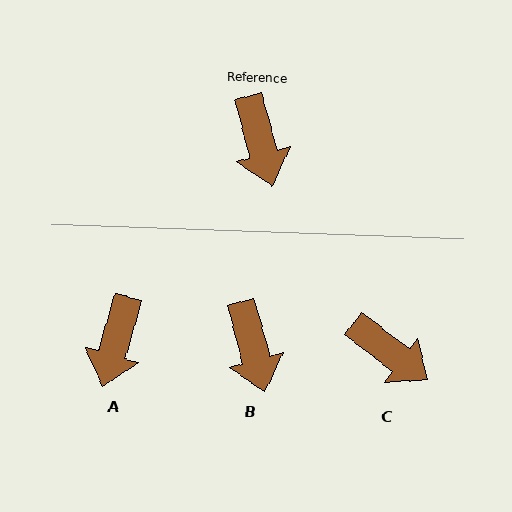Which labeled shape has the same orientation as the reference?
B.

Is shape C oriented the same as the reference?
No, it is off by about 38 degrees.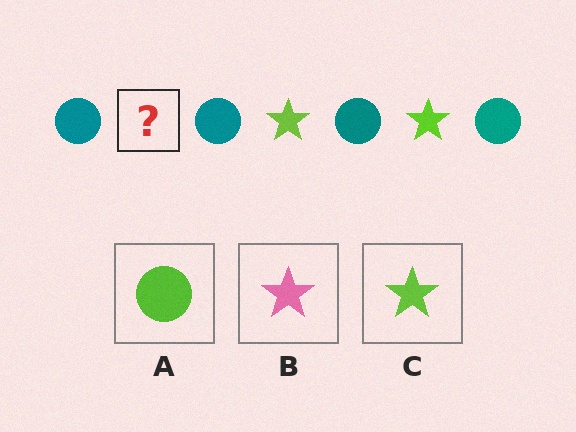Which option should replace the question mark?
Option C.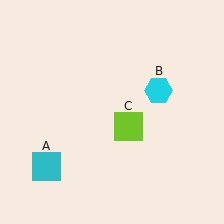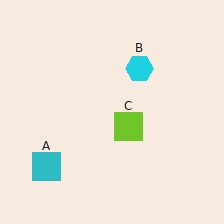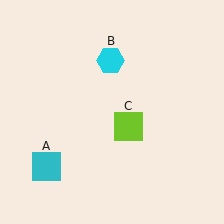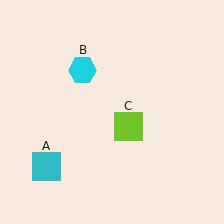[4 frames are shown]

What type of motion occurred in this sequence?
The cyan hexagon (object B) rotated counterclockwise around the center of the scene.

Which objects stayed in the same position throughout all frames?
Cyan square (object A) and lime square (object C) remained stationary.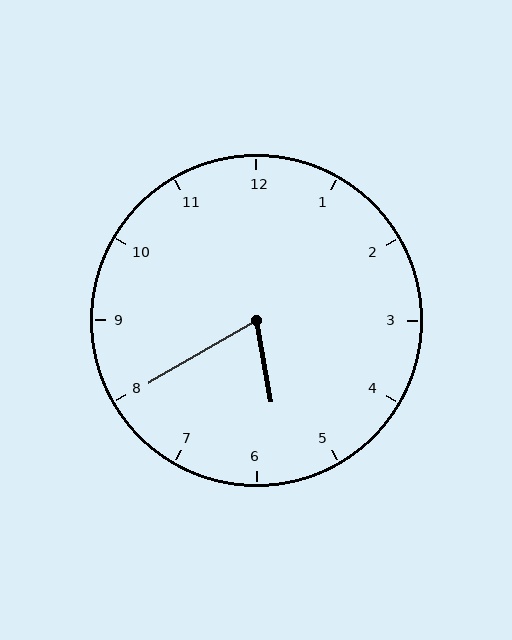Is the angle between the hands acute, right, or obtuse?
It is acute.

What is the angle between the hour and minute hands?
Approximately 70 degrees.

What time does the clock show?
5:40.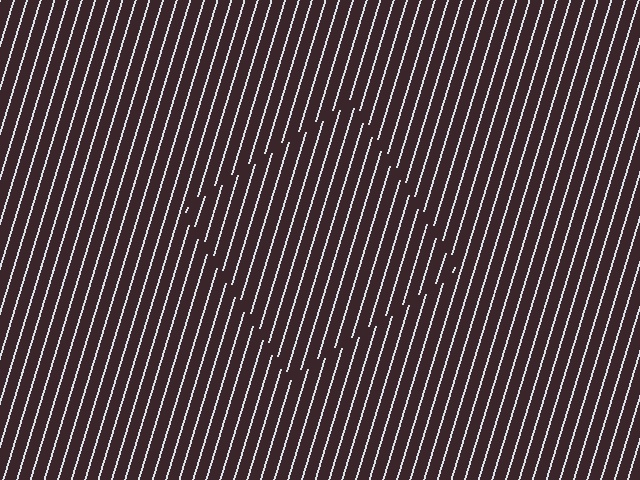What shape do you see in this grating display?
An illusory square. The interior of the shape contains the same grating, shifted by half a period — the contour is defined by the phase discontinuity where line-ends from the inner and outer gratings abut.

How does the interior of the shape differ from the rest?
The interior of the shape contains the same grating, shifted by half a period — the contour is defined by the phase discontinuity where line-ends from the inner and outer gratings abut.